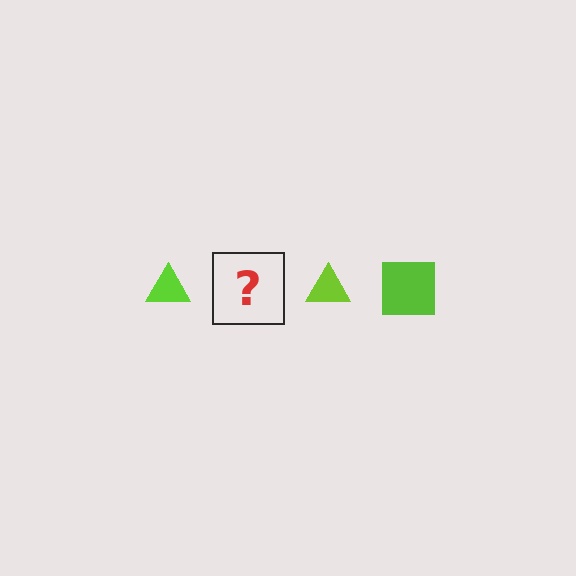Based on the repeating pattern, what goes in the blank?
The blank should be a lime square.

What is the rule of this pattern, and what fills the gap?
The rule is that the pattern cycles through triangle, square shapes in lime. The gap should be filled with a lime square.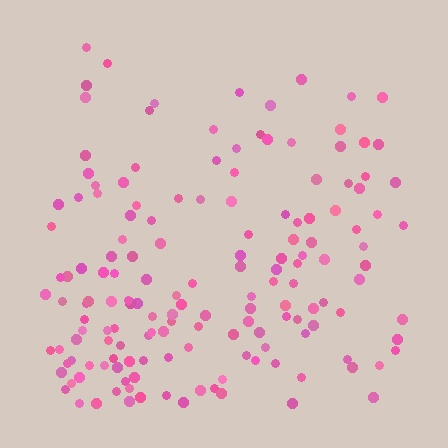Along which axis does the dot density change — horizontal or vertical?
Vertical.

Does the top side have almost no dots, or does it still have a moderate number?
Still a moderate number, just noticeably fewer than the bottom.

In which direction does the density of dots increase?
From top to bottom, with the bottom side densest.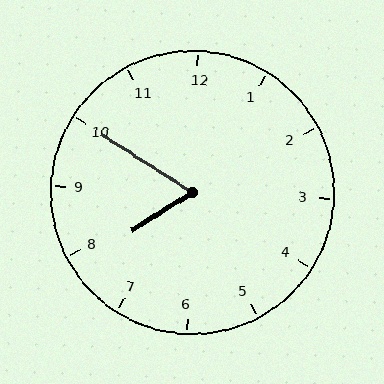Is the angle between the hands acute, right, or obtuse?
It is acute.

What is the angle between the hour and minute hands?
Approximately 65 degrees.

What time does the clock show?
7:50.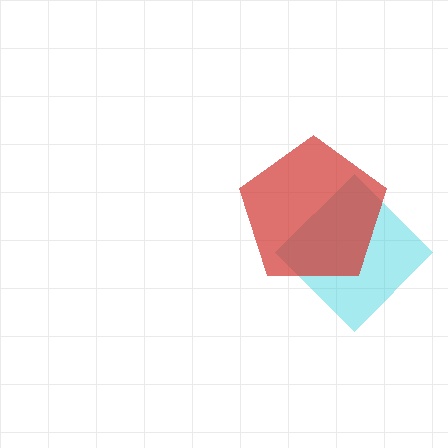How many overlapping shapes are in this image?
There are 2 overlapping shapes in the image.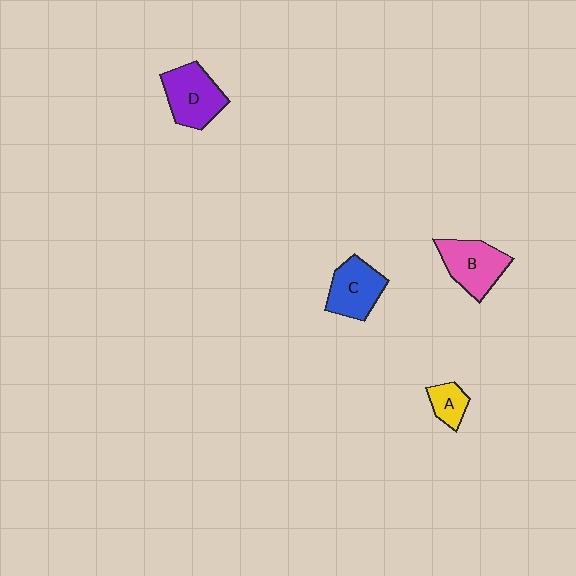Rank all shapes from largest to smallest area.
From largest to smallest: D (purple), B (pink), C (blue), A (yellow).